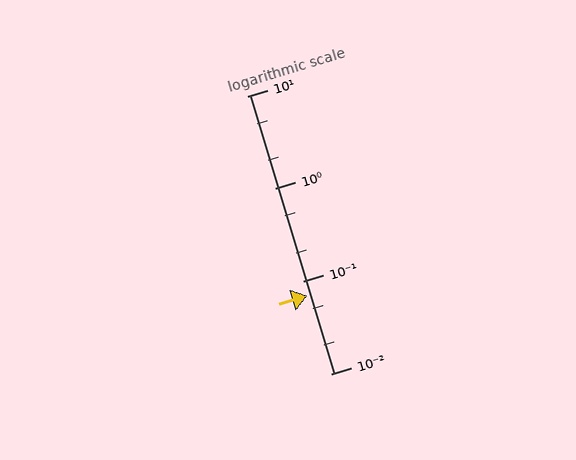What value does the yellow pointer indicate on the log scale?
The pointer indicates approximately 0.07.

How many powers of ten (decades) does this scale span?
The scale spans 3 decades, from 0.01 to 10.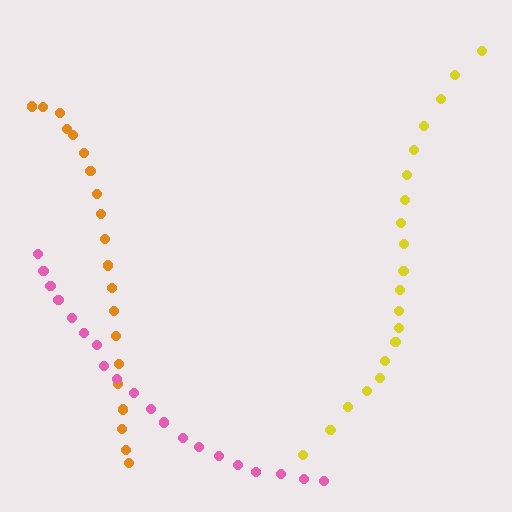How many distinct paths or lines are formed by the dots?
There are 3 distinct paths.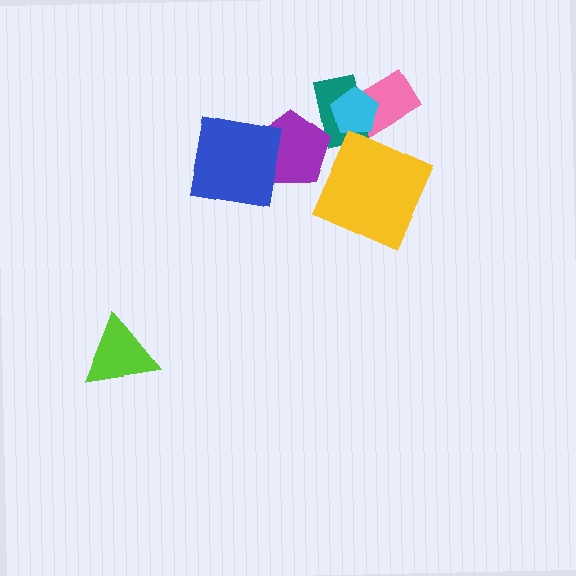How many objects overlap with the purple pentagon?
2 objects overlap with the purple pentagon.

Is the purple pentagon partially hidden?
Yes, it is partially covered by another shape.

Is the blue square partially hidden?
No, no other shape covers it.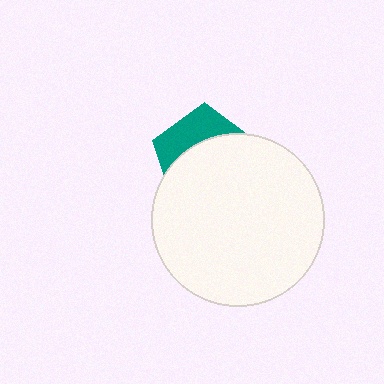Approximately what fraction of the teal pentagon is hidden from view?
Roughly 65% of the teal pentagon is hidden behind the white circle.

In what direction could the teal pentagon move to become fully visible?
The teal pentagon could move up. That would shift it out from behind the white circle entirely.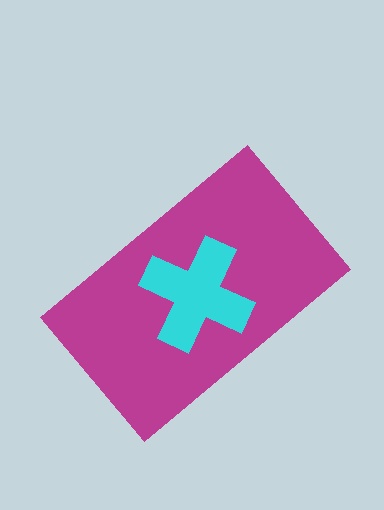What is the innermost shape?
The cyan cross.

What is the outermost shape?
The magenta rectangle.